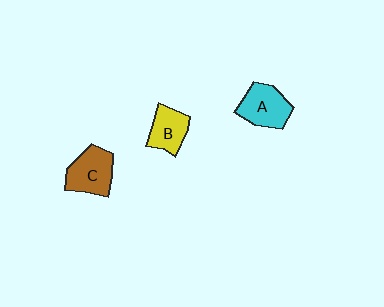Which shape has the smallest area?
Shape B (yellow).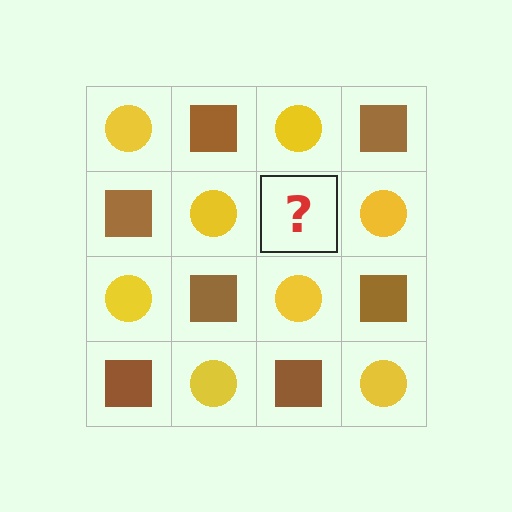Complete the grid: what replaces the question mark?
The question mark should be replaced with a brown square.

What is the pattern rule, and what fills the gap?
The rule is that it alternates yellow circle and brown square in a checkerboard pattern. The gap should be filled with a brown square.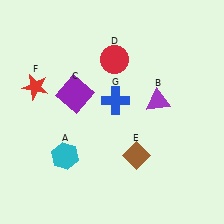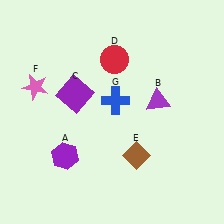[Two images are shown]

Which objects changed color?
A changed from cyan to purple. F changed from red to pink.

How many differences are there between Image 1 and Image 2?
There are 2 differences between the two images.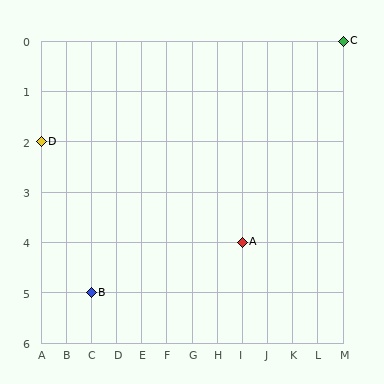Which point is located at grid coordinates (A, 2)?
Point D is at (A, 2).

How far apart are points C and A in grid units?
Points C and A are 4 columns and 4 rows apart (about 5.7 grid units diagonally).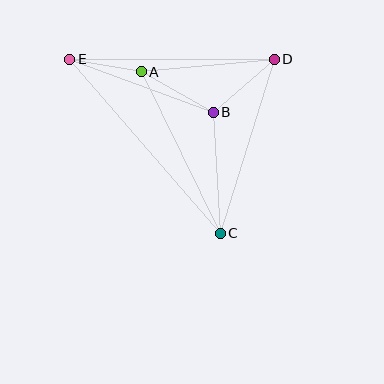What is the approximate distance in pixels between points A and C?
The distance between A and C is approximately 180 pixels.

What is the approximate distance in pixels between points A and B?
The distance between A and B is approximately 83 pixels.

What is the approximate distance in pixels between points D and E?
The distance between D and E is approximately 205 pixels.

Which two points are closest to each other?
Points A and E are closest to each other.